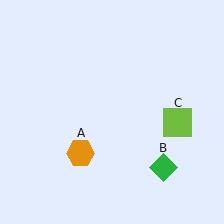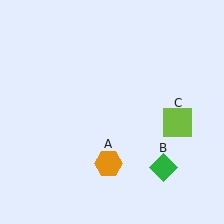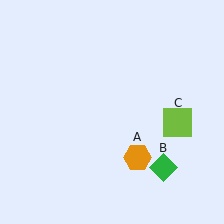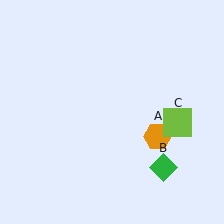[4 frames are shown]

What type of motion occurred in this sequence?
The orange hexagon (object A) rotated counterclockwise around the center of the scene.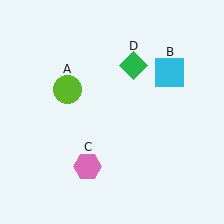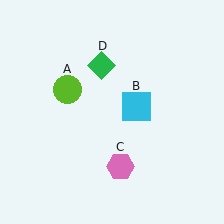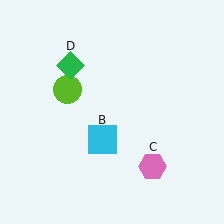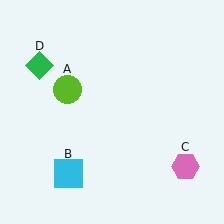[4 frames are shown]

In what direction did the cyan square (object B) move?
The cyan square (object B) moved down and to the left.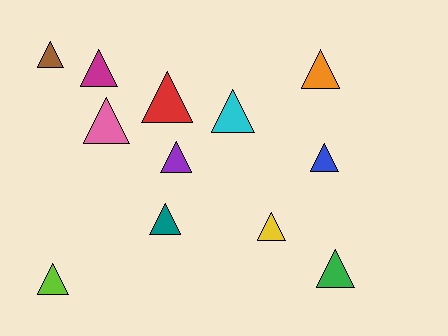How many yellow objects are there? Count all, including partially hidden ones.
There is 1 yellow object.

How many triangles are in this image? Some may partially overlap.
There are 12 triangles.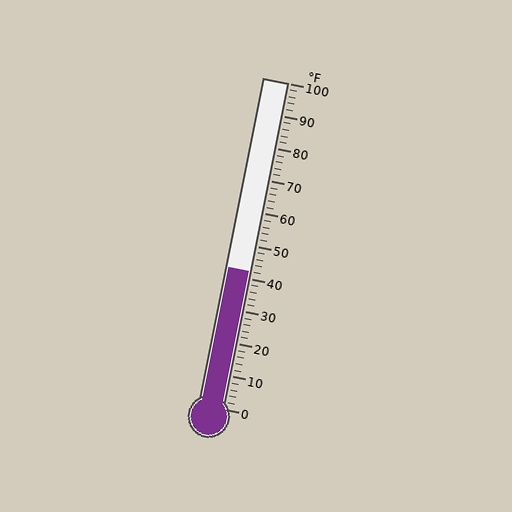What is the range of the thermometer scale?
The thermometer scale ranges from 0°F to 100°F.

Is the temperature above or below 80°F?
The temperature is below 80°F.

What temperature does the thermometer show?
The thermometer shows approximately 42°F.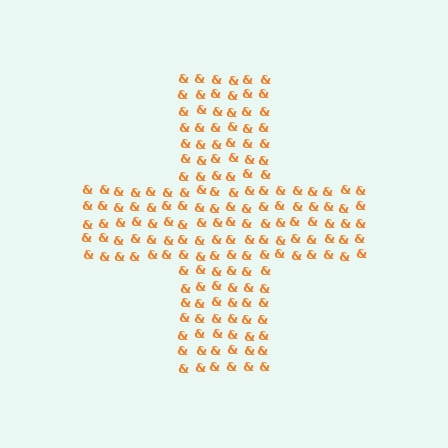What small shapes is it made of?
It is made of small ampersands.